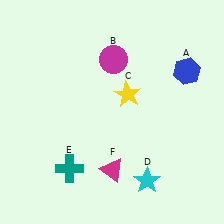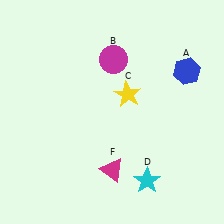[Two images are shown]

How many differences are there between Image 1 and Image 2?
There is 1 difference between the two images.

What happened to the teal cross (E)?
The teal cross (E) was removed in Image 2. It was in the bottom-left area of Image 1.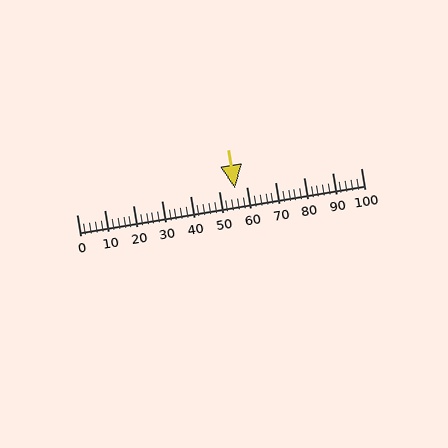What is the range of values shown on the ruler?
The ruler shows values from 0 to 100.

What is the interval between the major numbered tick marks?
The major tick marks are spaced 10 units apart.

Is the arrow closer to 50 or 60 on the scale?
The arrow is closer to 60.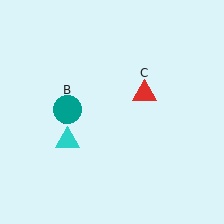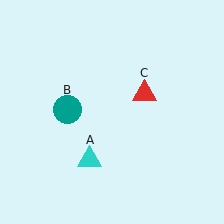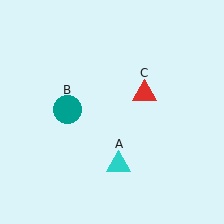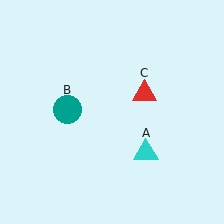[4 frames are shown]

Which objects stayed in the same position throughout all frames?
Teal circle (object B) and red triangle (object C) remained stationary.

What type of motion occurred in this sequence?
The cyan triangle (object A) rotated counterclockwise around the center of the scene.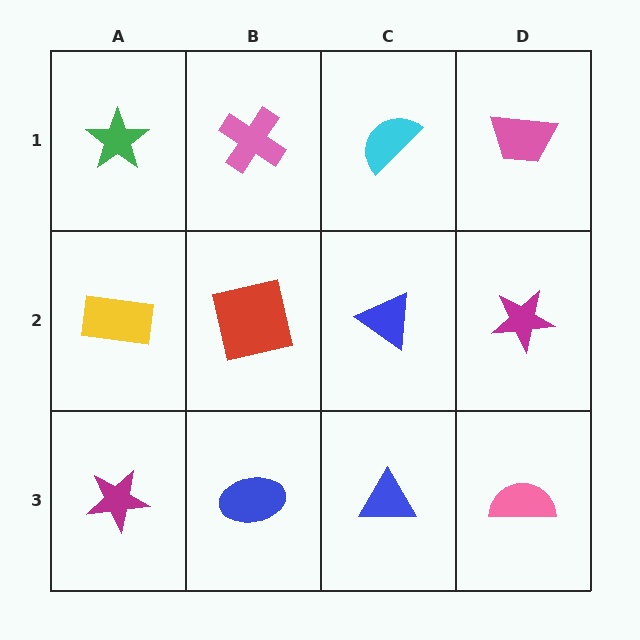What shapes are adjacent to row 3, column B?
A red square (row 2, column B), a magenta star (row 3, column A), a blue triangle (row 3, column C).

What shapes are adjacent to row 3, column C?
A blue triangle (row 2, column C), a blue ellipse (row 3, column B), a pink semicircle (row 3, column D).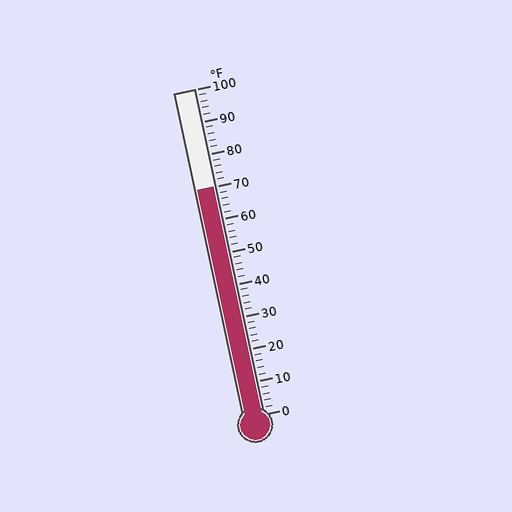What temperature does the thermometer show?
The thermometer shows approximately 70°F.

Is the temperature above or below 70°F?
The temperature is at 70°F.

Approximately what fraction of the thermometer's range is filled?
The thermometer is filled to approximately 70% of its range.